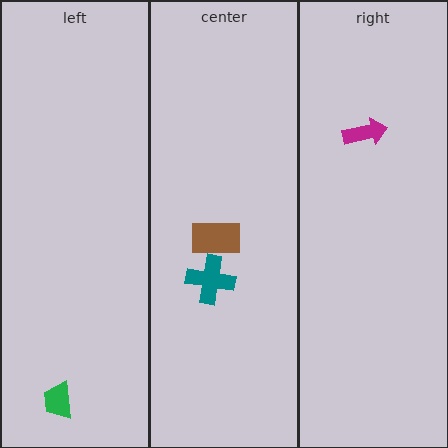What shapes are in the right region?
The magenta arrow.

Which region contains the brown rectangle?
The center region.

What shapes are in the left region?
The green trapezoid.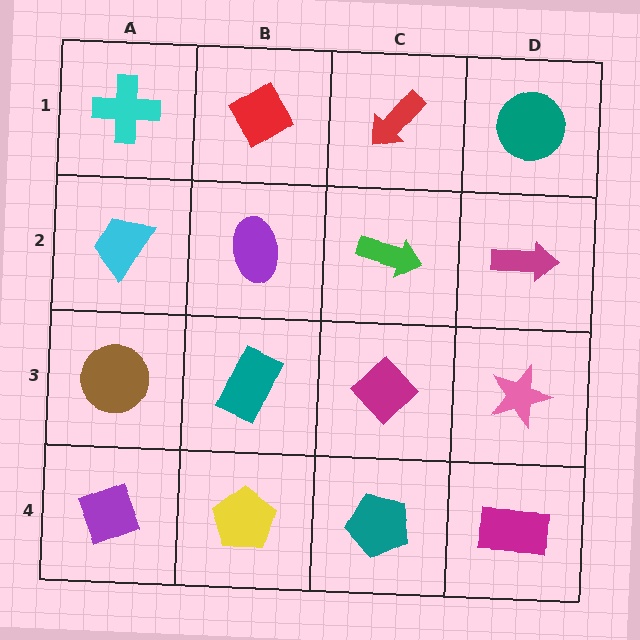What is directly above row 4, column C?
A magenta diamond.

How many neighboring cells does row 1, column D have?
2.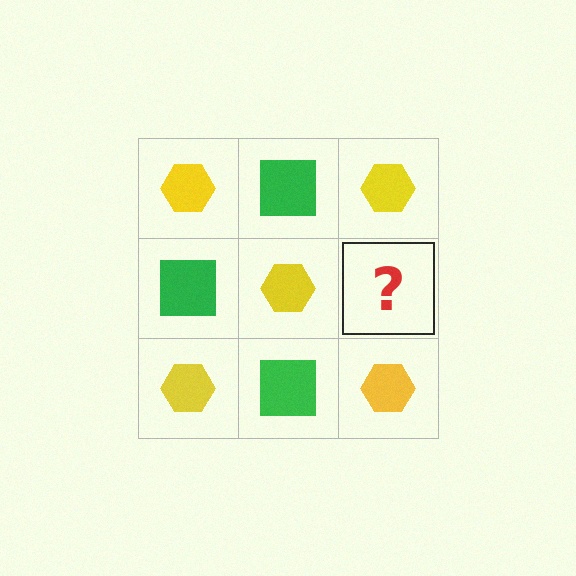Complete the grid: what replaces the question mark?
The question mark should be replaced with a green square.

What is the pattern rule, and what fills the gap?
The rule is that it alternates yellow hexagon and green square in a checkerboard pattern. The gap should be filled with a green square.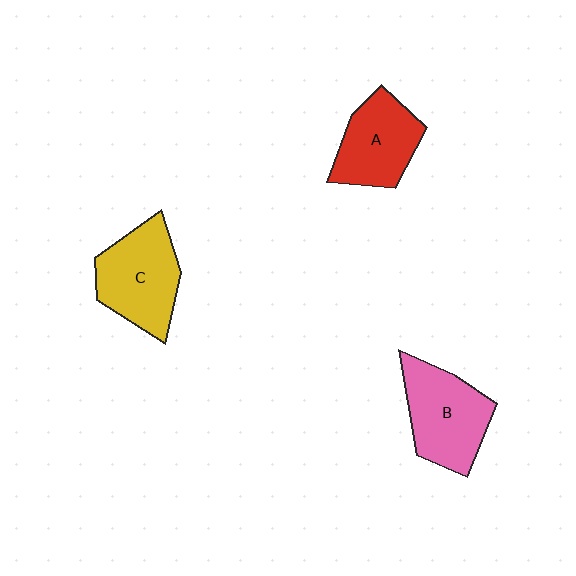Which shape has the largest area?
Shape B (pink).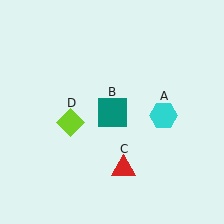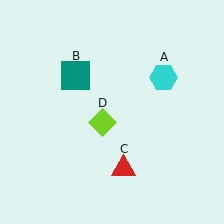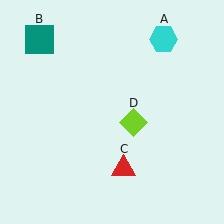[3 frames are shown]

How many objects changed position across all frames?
3 objects changed position: cyan hexagon (object A), teal square (object B), lime diamond (object D).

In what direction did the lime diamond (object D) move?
The lime diamond (object D) moved right.